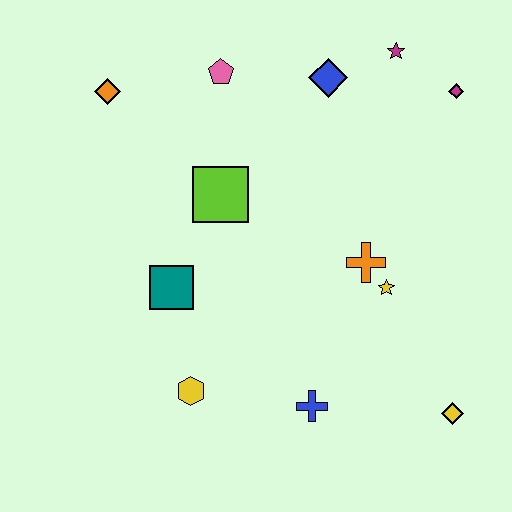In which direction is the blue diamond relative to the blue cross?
The blue diamond is above the blue cross.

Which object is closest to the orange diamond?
The pink pentagon is closest to the orange diamond.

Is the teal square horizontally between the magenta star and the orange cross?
No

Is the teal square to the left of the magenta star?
Yes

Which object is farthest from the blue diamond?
The yellow diamond is farthest from the blue diamond.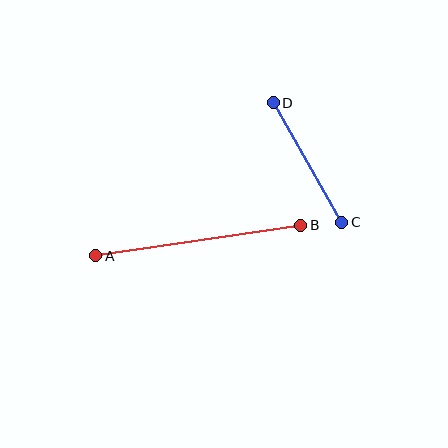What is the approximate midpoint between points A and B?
The midpoint is at approximately (198, 240) pixels.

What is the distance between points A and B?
The distance is approximately 207 pixels.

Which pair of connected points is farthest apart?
Points A and B are farthest apart.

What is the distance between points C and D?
The distance is approximately 138 pixels.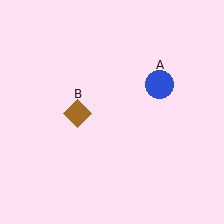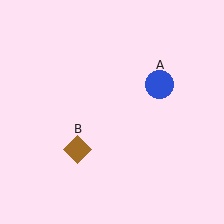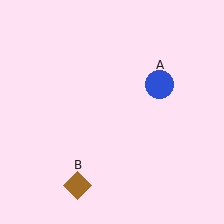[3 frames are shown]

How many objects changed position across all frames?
1 object changed position: brown diamond (object B).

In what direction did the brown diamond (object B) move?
The brown diamond (object B) moved down.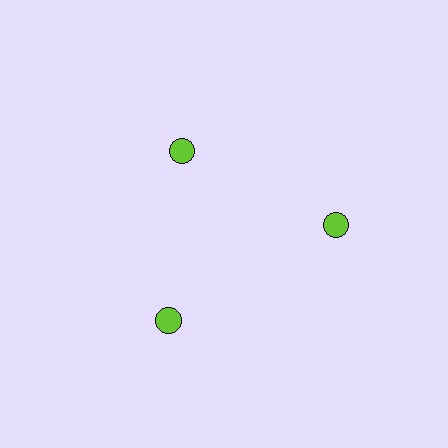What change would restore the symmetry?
The symmetry would be restored by moving it outward, back onto the ring so that all 3 circles sit at equal angles and equal distance from the center.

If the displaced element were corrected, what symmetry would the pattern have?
It would have 3-fold rotational symmetry — the pattern would map onto itself every 120 degrees.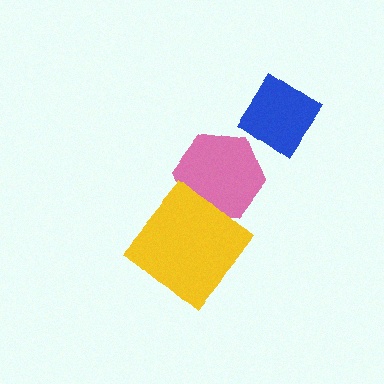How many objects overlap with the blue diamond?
0 objects overlap with the blue diamond.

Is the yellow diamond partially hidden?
No, no other shape covers it.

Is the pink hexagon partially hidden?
Yes, it is partially covered by another shape.